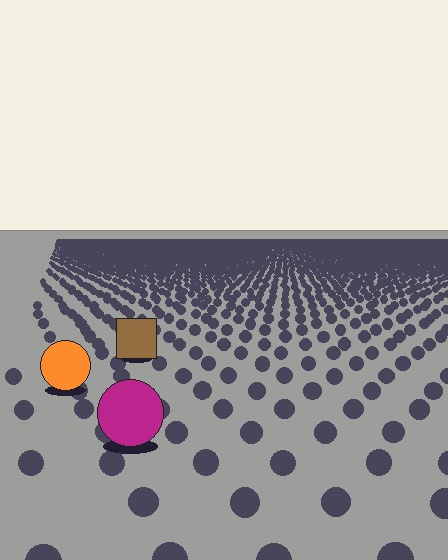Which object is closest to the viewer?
The magenta circle is closest. The texture marks near it are larger and more spread out.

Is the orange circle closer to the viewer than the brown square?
Yes. The orange circle is closer — you can tell from the texture gradient: the ground texture is coarser near it.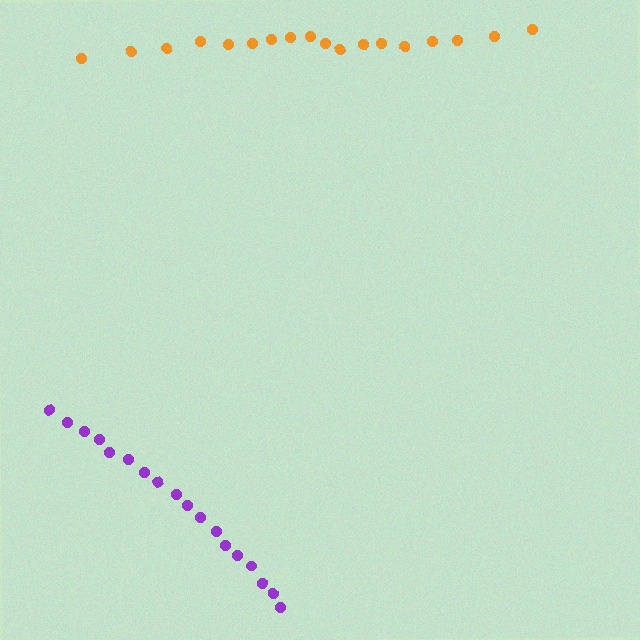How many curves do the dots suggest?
There are 2 distinct paths.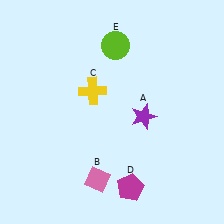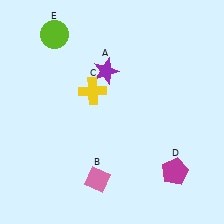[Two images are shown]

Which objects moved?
The objects that moved are: the purple star (A), the magenta pentagon (D), the lime circle (E).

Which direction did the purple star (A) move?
The purple star (A) moved up.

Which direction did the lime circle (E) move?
The lime circle (E) moved left.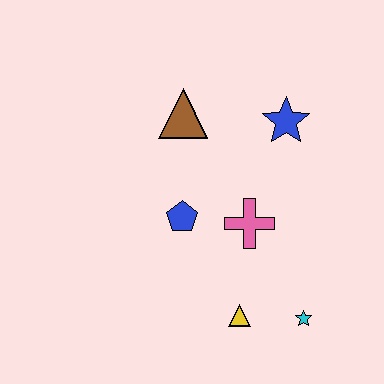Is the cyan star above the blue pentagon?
No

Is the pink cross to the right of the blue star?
No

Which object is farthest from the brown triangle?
The cyan star is farthest from the brown triangle.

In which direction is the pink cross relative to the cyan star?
The pink cross is above the cyan star.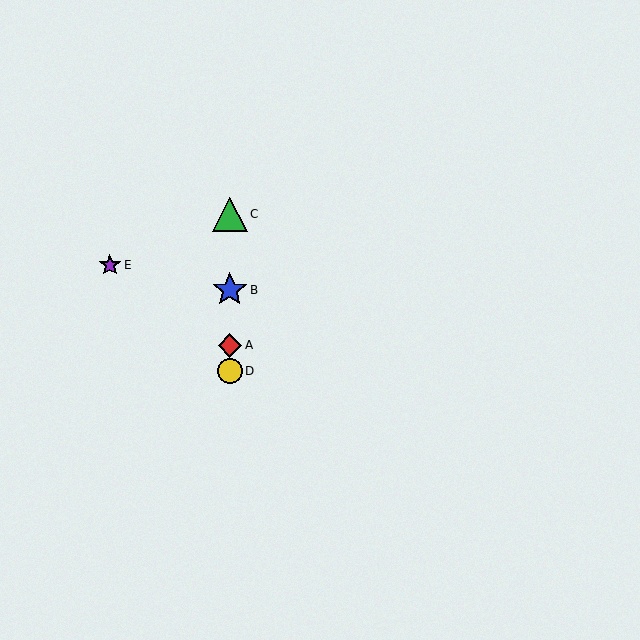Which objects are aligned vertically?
Objects A, B, C, D are aligned vertically.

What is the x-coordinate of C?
Object C is at x≈230.